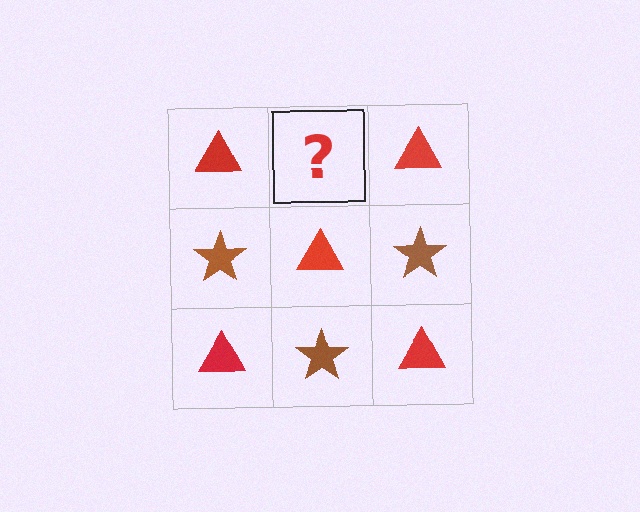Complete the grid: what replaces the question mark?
The question mark should be replaced with a brown star.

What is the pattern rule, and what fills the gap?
The rule is that it alternates red triangle and brown star in a checkerboard pattern. The gap should be filled with a brown star.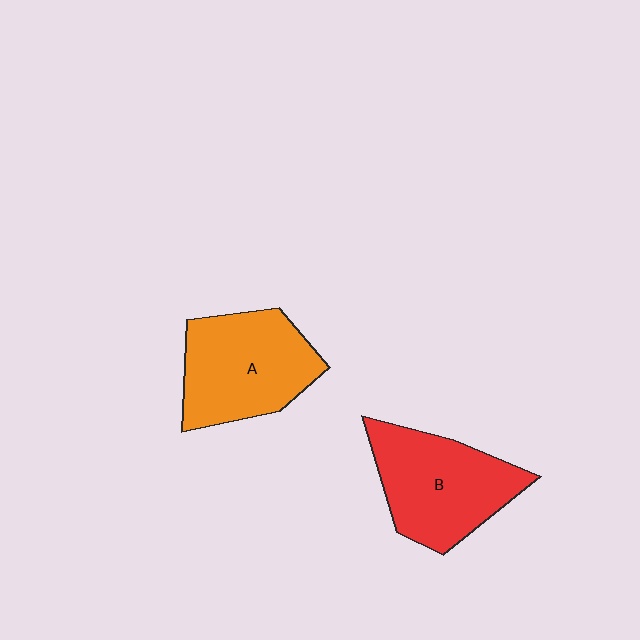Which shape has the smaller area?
Shape A (orange).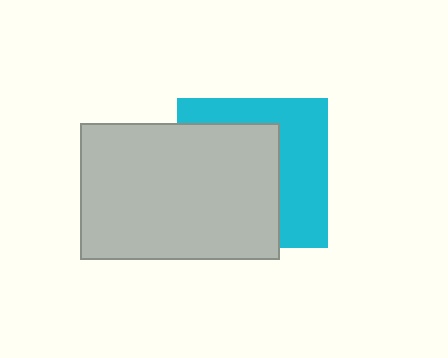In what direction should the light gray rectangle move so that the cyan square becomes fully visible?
The light gray rectangle should move left. That is the shortest direction to clear the overlap and leave the cyan square fully visible.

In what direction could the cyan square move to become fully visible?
The cyan square could move right. That would shift it out from behind the light gray rectangle entirely.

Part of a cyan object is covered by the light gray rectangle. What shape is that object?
It is a square.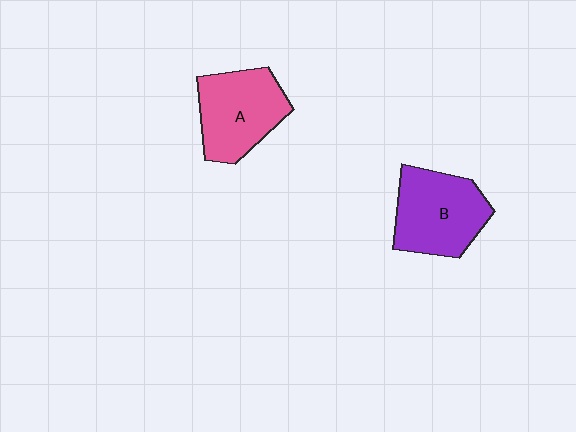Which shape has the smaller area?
Shape A (pink).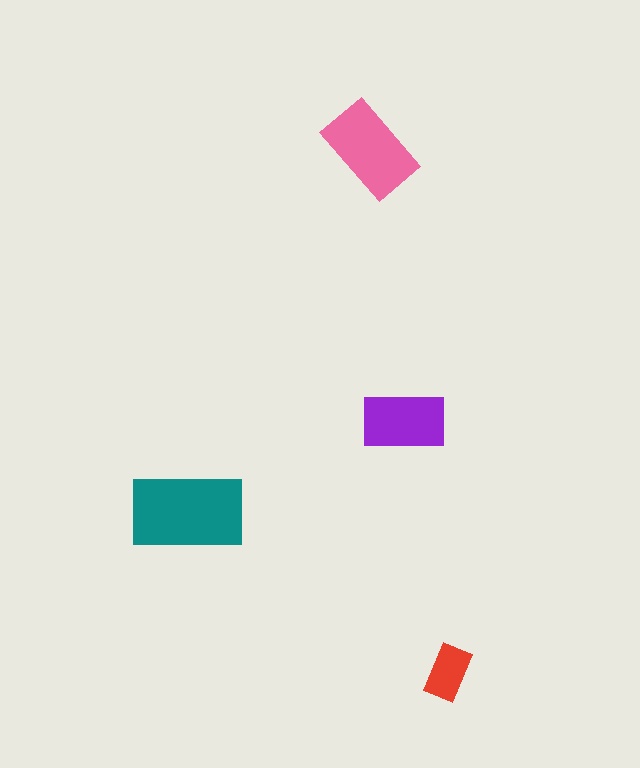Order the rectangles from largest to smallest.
the teal one, the pink one, the purple one, the red one.